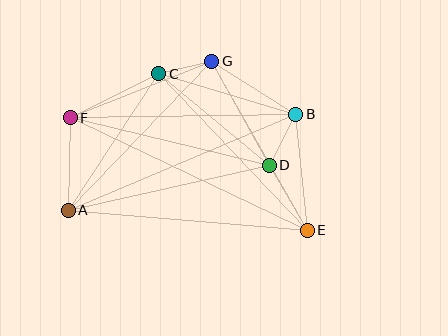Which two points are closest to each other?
Points C and G are closest to each other.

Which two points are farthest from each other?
Points E and F are farthest from each other.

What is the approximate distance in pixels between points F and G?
The distance between F and G is approximately 152 pixels.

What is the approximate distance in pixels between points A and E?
The distance between A and E is approximately 240 pixels.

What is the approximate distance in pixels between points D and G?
The distance between D and G is approximately 119 pixels.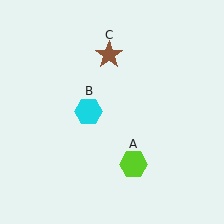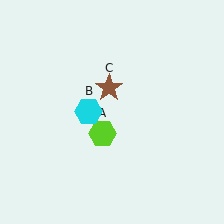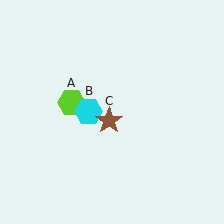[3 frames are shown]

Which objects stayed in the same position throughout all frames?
Cyan hexagon (object B) remained stationary.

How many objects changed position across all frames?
2 objects changed position: lime hexagon (object A), brown star (object C).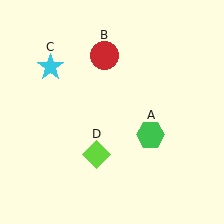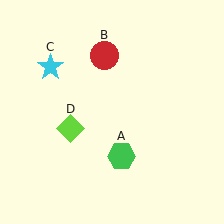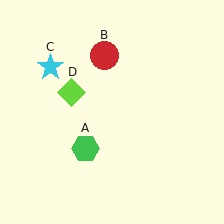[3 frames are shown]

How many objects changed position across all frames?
2 objects changed position: green hexagon (object A), lime diamond (object D).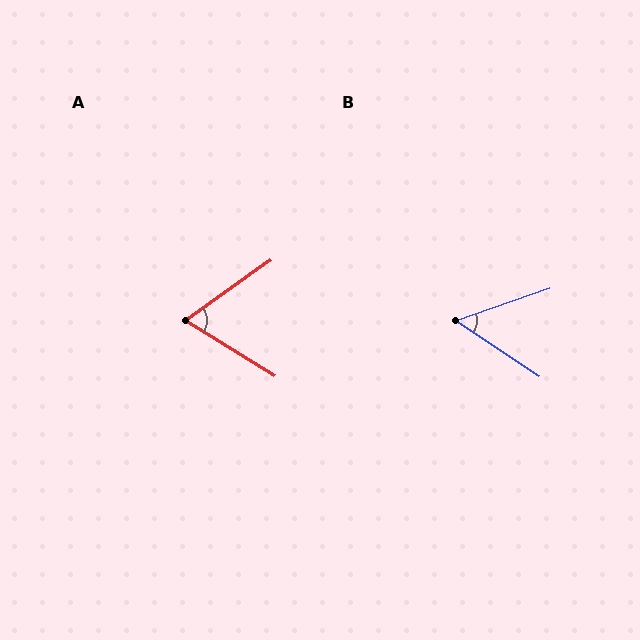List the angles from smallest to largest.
B (53°), A (67°).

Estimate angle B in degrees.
Approximately 53 degrees.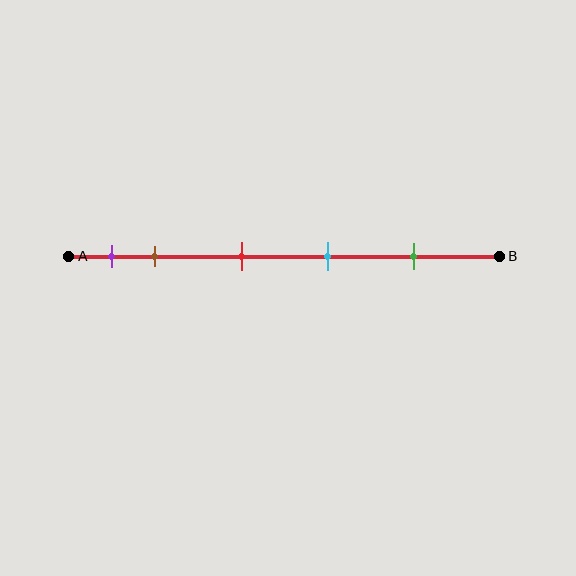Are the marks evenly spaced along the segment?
No, the marks are not evenly spaced.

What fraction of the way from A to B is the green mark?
The green mark is approximately 80% (0.8) of the way from A to B.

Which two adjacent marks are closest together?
The purple and brown marks are the closest adjacent pair.